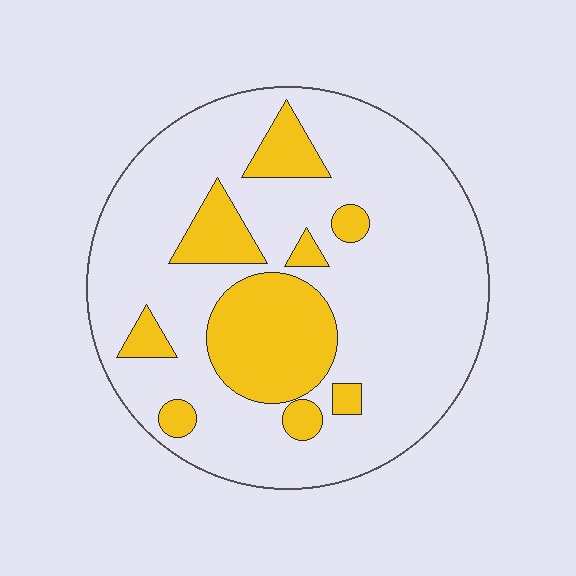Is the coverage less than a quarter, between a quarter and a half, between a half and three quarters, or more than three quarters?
Less than a quarter.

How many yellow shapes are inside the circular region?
9.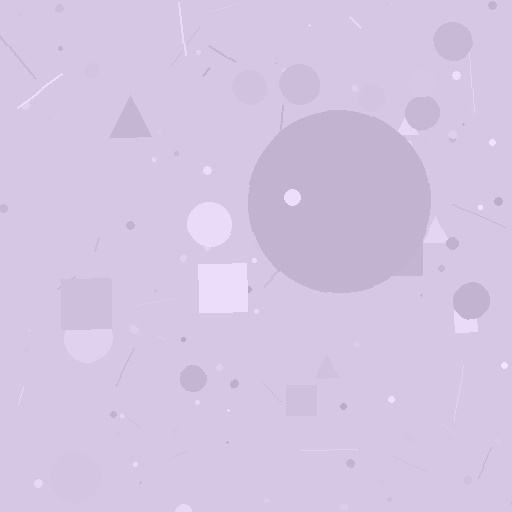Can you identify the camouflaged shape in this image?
The camouflaged shape is a circle.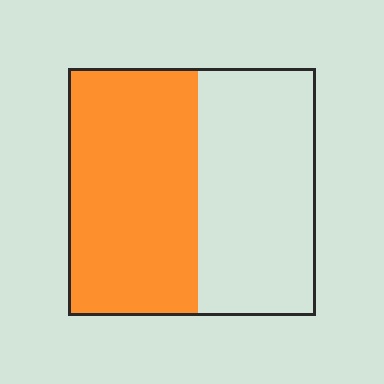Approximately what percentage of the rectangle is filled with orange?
Approximately 50%.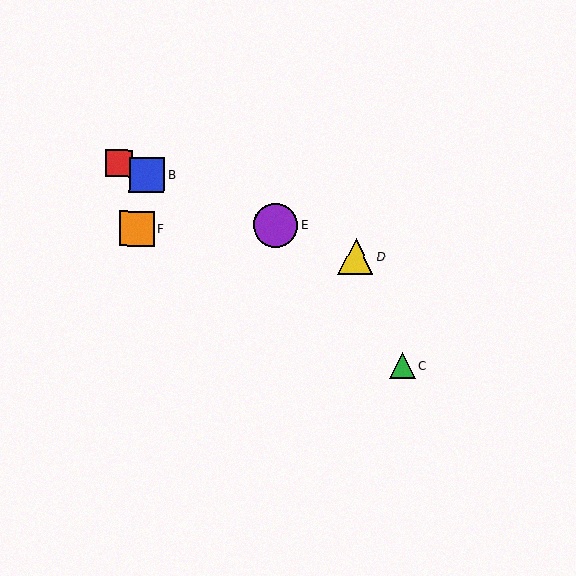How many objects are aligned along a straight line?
4 objects (A, B, D, E) are aligned along a straight line.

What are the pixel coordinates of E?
Object E is at (276, 225).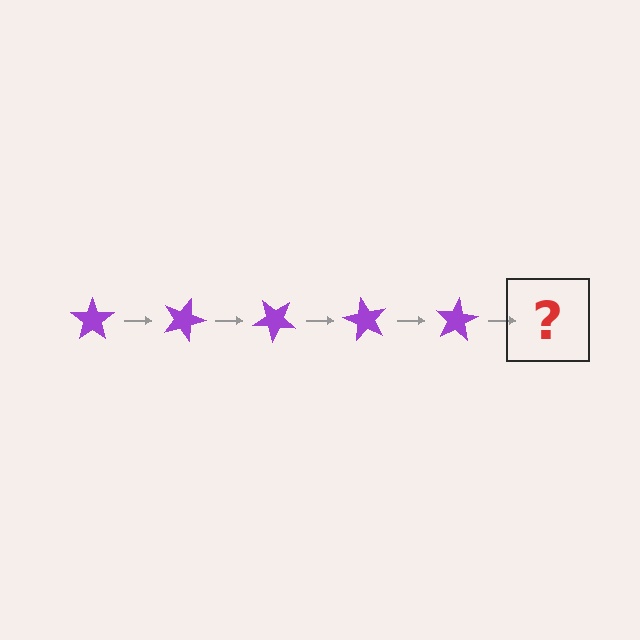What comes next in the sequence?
The next element should be a purple star rotated 100 degrees.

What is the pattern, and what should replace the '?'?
The pattern is that the star rotates 20 degrees each step. The '?' should be a purple star rotated 100 degrees.